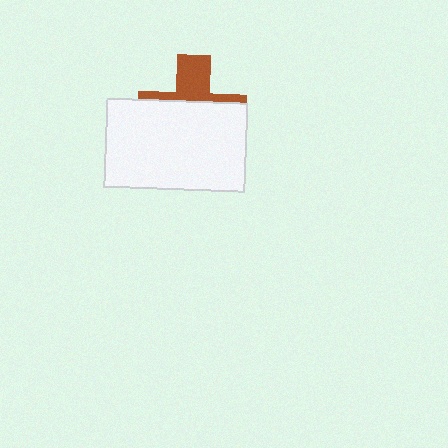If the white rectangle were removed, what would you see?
You would see the complete brown cross.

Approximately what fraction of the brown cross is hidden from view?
Roughly 66% of the brown cross is hidden behind the white rectangle.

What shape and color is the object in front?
The object in front is a white rectangle.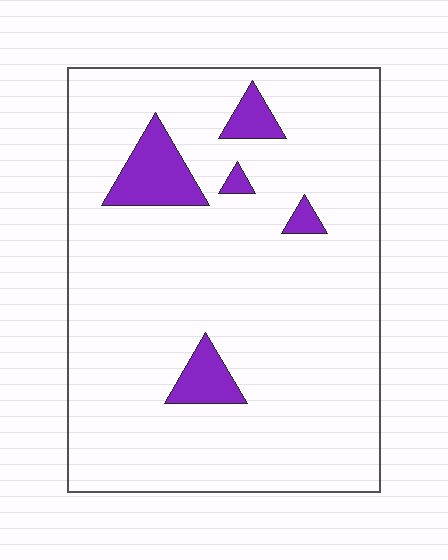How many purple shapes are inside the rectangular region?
5.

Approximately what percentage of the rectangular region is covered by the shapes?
Approximately 10%.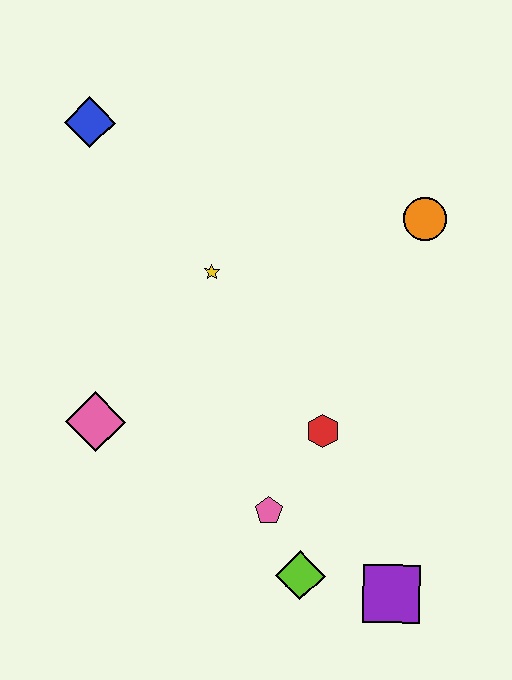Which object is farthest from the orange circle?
The pink diamond is farthest from the orange circle.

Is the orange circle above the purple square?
Yes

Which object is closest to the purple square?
The lime diamond is closest to the purple square.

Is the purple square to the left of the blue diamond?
No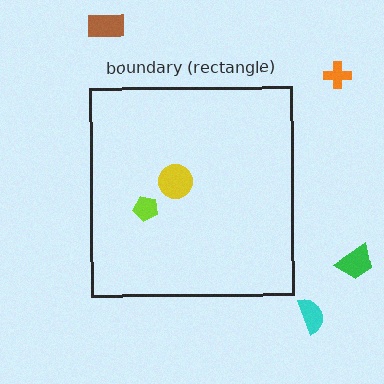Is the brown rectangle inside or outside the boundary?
Outside.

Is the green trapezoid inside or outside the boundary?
Outside.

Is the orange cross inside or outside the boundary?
Outside.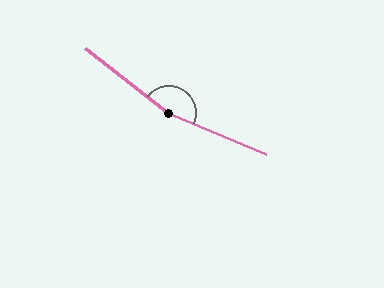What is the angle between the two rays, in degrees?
Approximately 165 degrees.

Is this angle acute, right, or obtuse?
It is obtuse.